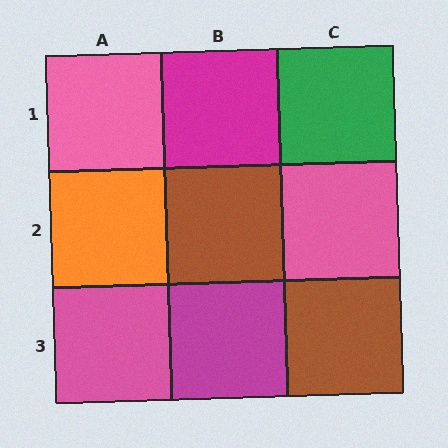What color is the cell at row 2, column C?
Pink.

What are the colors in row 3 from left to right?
Pink, magenta, brown.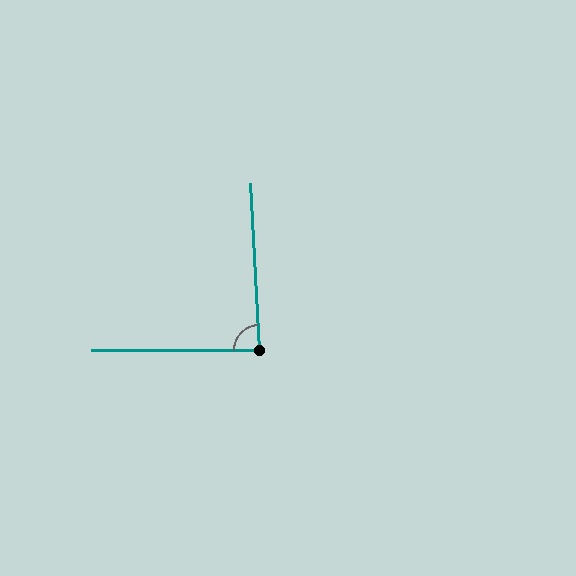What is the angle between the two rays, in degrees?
Approximately 87 degrees.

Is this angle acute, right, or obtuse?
It is approximately a right angle.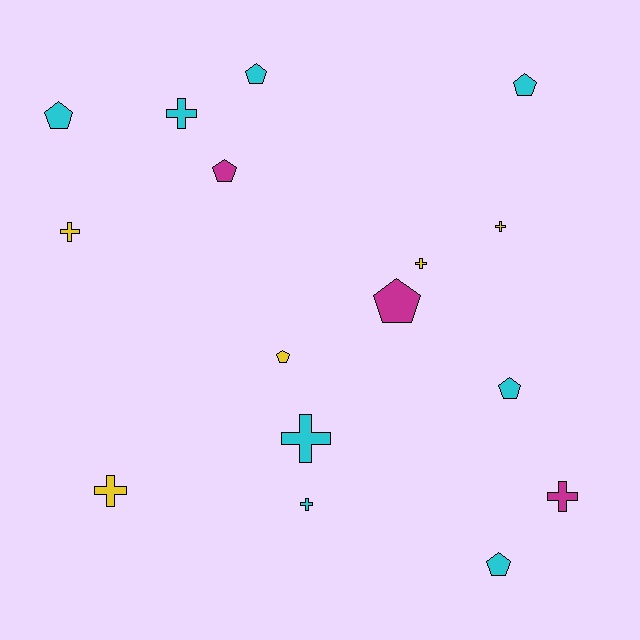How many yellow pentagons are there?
There is 1 yellow pentagon.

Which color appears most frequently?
Cyan, with 8 objects.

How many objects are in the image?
There are 16 objects.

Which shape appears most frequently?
Pentagon, with 8 objects.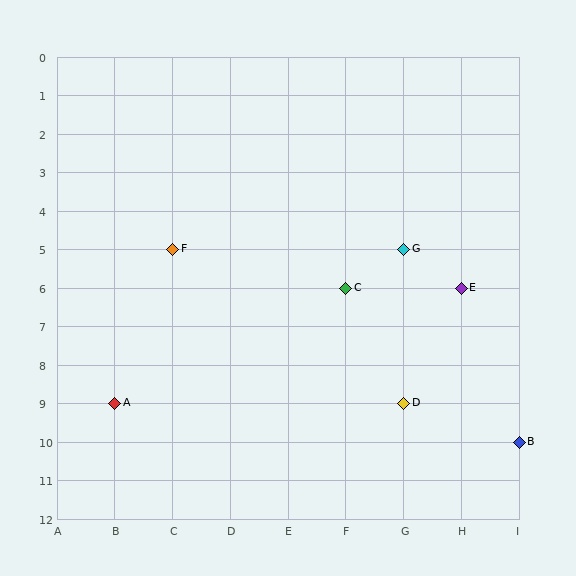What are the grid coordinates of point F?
Point F is at grid coordinates (C, 5).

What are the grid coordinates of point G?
Point G is at grid coordinates (G, 5).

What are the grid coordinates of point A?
Point A is at grid coordinates (B, 9).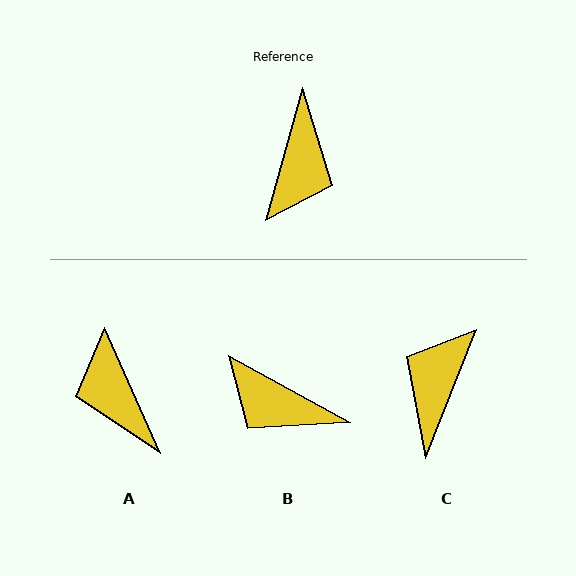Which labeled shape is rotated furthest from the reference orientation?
C, about 173 degrees away.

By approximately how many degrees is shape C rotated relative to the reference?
Approximately 173 degrees counter-clockwise.